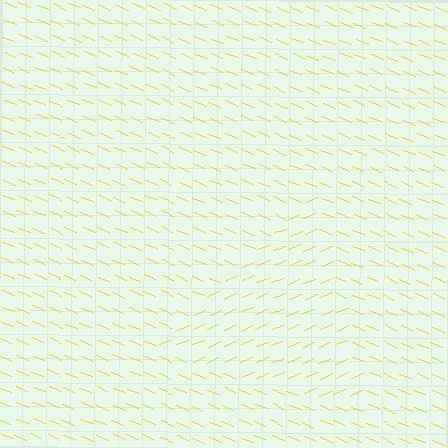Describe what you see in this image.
The image is filled with small yellow line segments. A triangle region in the image has lines oriented differently from the surrounding lines, creating a visible texture boundary.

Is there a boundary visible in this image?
Yes, there is a texture boundary formed by a change in line orientation.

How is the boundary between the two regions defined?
The boundary is defined purely by a change in line orientation (approximately 45 degrees difference). All lines are the same color and thickness.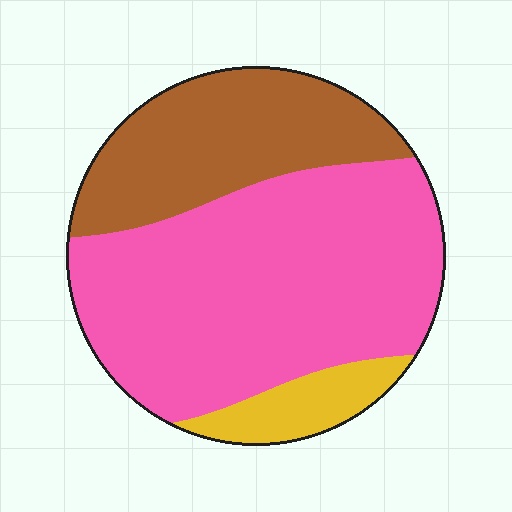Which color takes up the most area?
Pink, at roughly 60%.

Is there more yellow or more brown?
Brown.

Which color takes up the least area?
Yellow, at roughly 10%.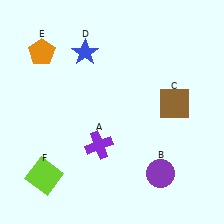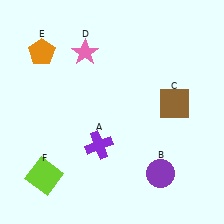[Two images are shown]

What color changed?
The star (D) changed from blue in Image 1 to pink in Image 2.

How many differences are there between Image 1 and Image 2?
There is 1 difference between the two images.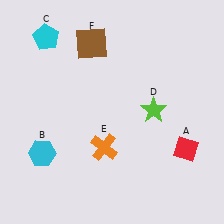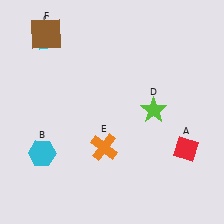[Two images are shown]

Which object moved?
The brown square (F) moved left.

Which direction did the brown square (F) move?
The brown square (F) moved left.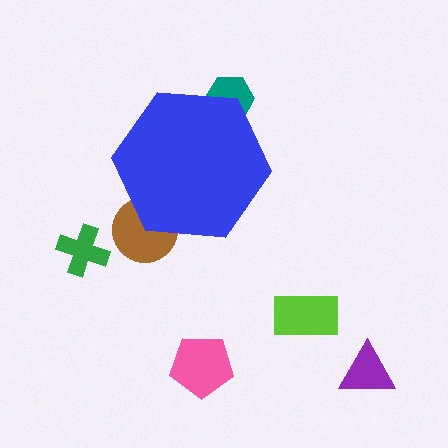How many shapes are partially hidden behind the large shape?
2 shapes are partially hidden.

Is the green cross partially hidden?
No, the green cross is fully visible.